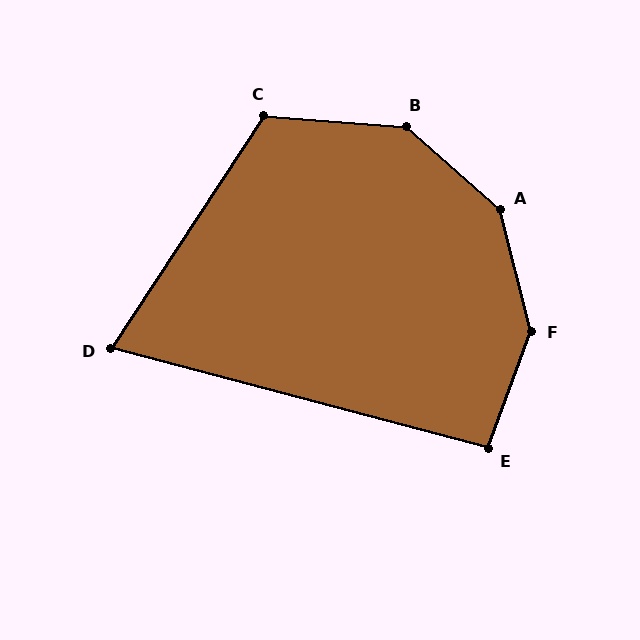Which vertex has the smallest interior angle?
D, at approximately 71 degrees.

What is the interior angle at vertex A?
Approximately 145 degrees (obtuse).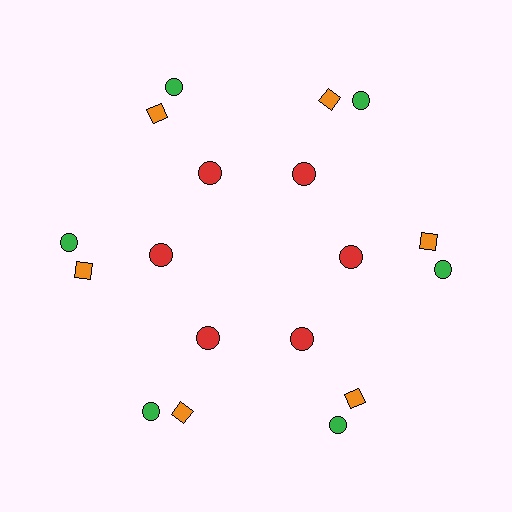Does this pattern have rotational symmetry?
Yes, this pattern has 6-fold rotational symmetry. It looks the same after rotating 60 degrees around the center.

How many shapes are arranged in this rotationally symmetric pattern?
There are 18 shapes, arranged in 6 groups of 3.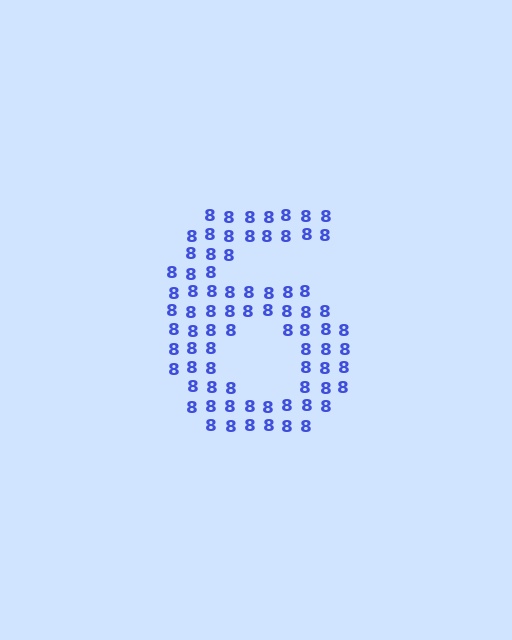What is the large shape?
The large shape is the digit 6.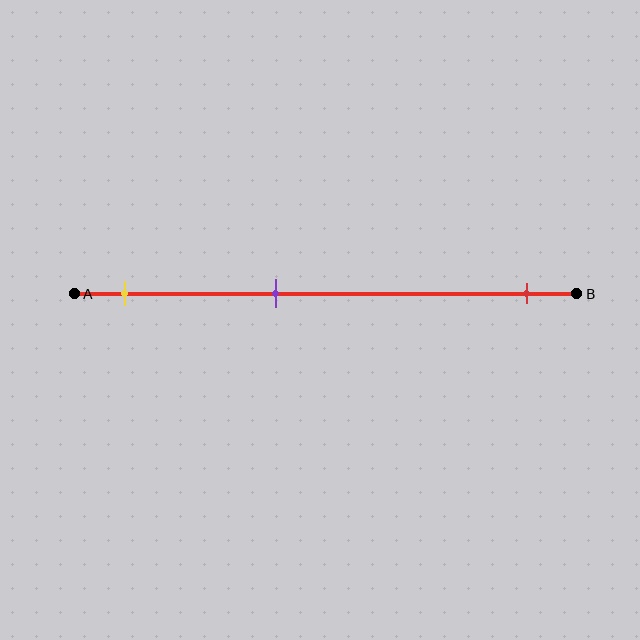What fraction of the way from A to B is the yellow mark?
The yellow mark is approximately 10% (0.1) of the way from A to B.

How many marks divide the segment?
There are 3 marks dividing the segment.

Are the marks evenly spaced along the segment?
No, the marks are not evenly spaced.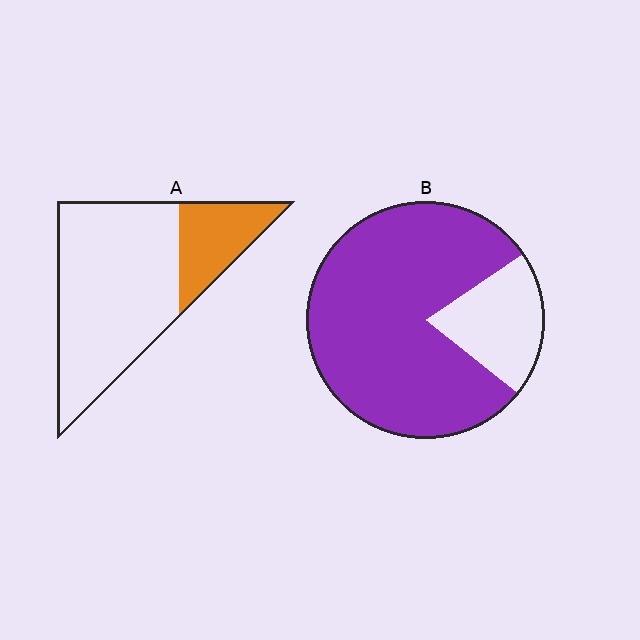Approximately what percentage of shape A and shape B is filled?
A is approximately 25% and B is approximately 80%.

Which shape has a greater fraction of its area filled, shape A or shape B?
Shape B.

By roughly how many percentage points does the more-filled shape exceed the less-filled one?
By roughly 55 percentage points (B over A).